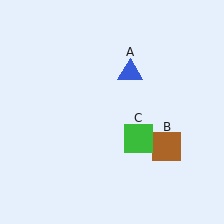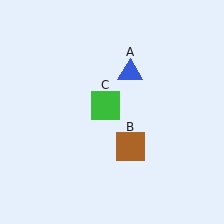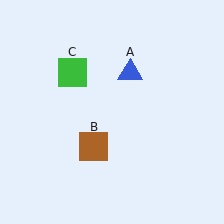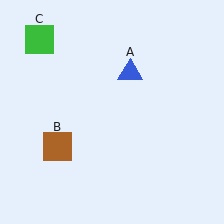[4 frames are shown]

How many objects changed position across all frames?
2 objects changed position: brown square (object B), green square (object C).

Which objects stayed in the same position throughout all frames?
Blue triangle (object A) remained stationary.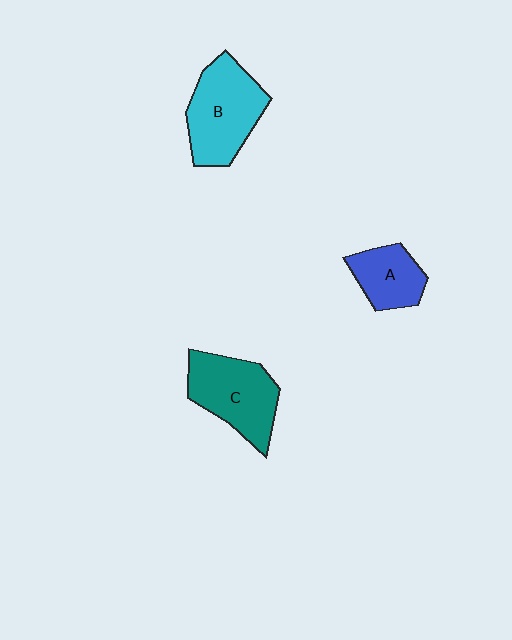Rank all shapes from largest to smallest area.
From largest to smallest: B (cyan), C (teal), A (blue).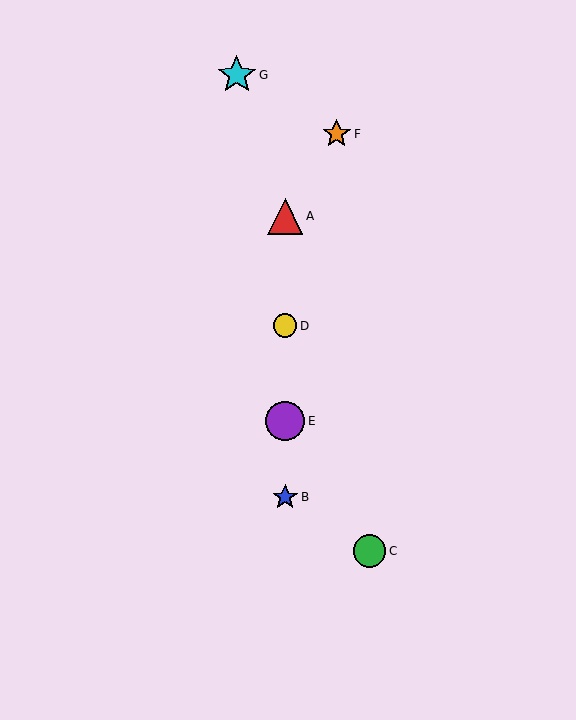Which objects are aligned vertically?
Objects A, B, D, E are aligned vertically.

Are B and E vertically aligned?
Yes, both are at x≈285.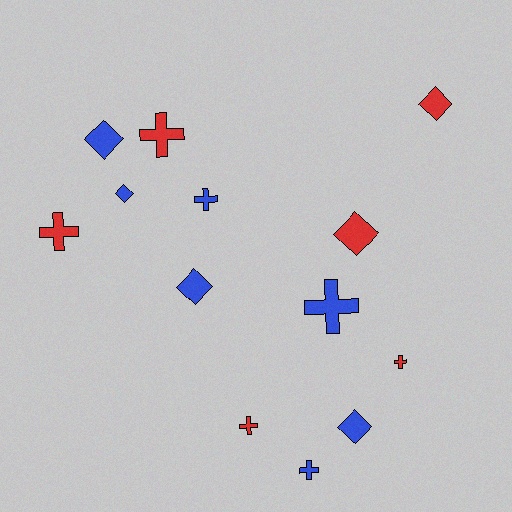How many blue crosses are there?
There are 3 blue crosses.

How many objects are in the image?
There are 13 objects.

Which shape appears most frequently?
Cross, with 7 objects.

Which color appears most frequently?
Blue, with 7 objects.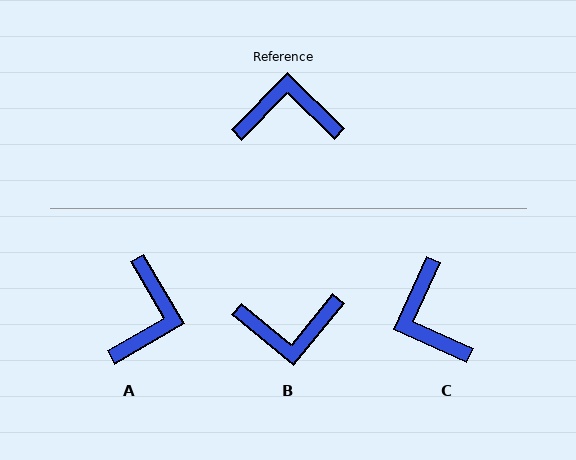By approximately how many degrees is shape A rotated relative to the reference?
Approximately 105 degrees clockwise.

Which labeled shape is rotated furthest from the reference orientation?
B, about 174 degrees away.